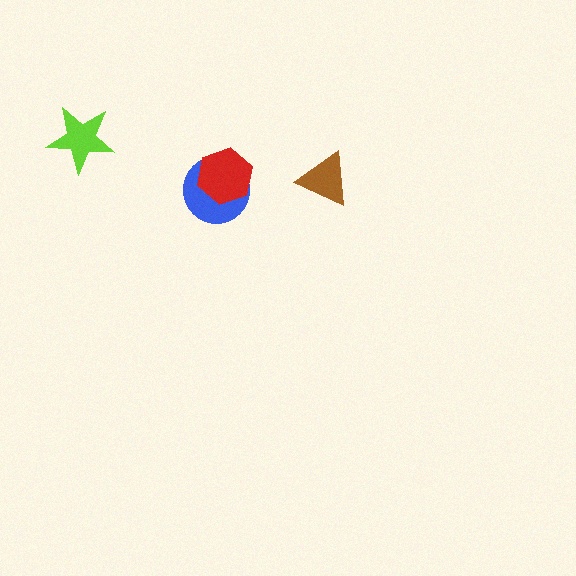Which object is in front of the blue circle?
The red hexagon is in front of the blue circle.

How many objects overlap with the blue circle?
1 object overlaps with the blue circle.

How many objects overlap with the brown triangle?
0 objects overlap with the brown triangle.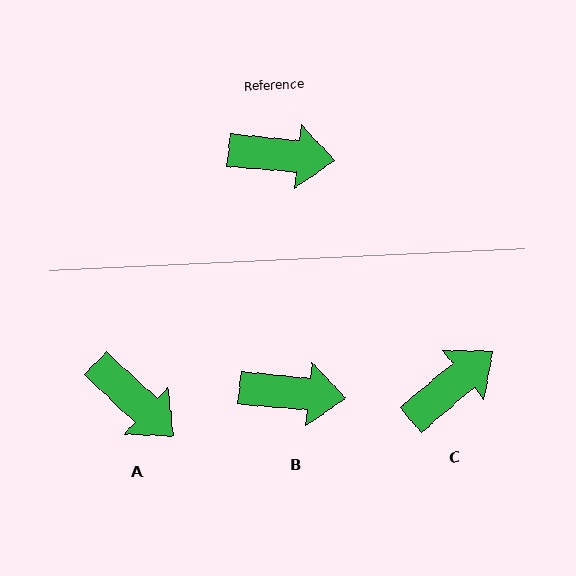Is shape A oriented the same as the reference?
No, it is off by about 38 degrees.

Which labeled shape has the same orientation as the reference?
B.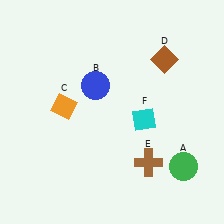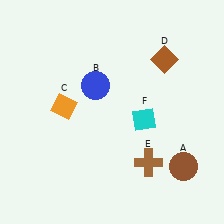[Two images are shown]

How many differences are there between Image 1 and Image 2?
There is 1 difference between the two images.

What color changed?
The circle (A) changed from green in Image 1 to brown in Image 2.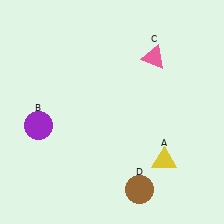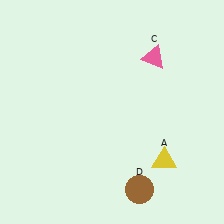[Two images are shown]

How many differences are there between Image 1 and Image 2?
There is 1 difference between the two images.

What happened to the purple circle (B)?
The purple circle (B) was removed in Image 2. It was in the bottom-left area of Image 1.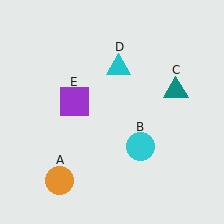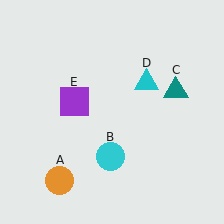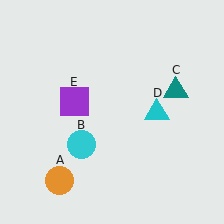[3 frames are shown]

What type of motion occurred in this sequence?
The cyan circle (object B), cyan triangle (object D) rotated clockwise around the center of the scene.